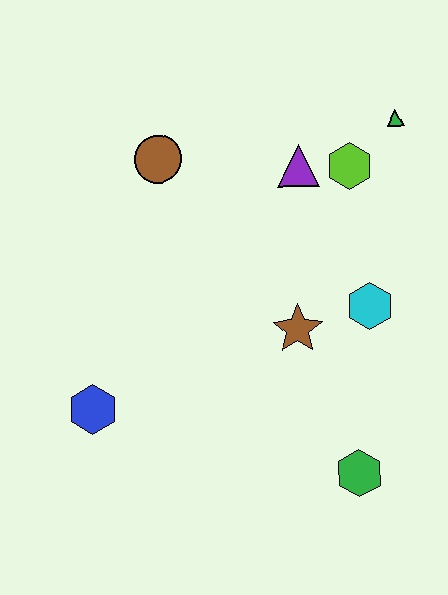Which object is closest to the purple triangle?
The lime hexagon is closest to the purple triangle.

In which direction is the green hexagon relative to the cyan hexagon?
The green hexagon is below the cyan hexagon.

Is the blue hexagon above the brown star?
No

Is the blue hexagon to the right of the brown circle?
No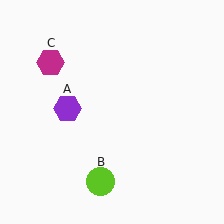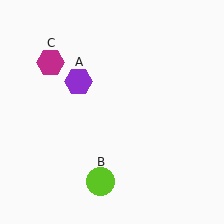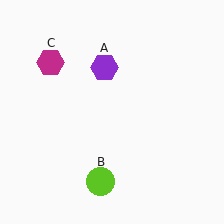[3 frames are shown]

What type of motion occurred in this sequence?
The purple hexagon (object A) rotated clockwise around the center of the scene.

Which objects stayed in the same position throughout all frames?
Lime circle (object B) and magenta hexagon (object C) remained stationary.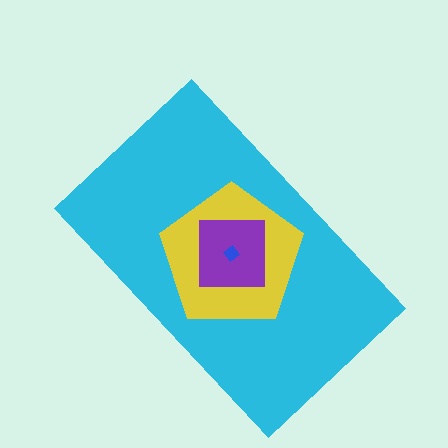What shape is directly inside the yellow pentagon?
The purple square.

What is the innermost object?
The blue diamond.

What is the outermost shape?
The cyan rectangle.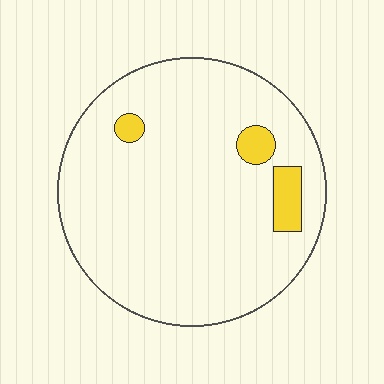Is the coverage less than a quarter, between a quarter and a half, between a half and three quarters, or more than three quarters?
Less than a quarter.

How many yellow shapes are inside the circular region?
3.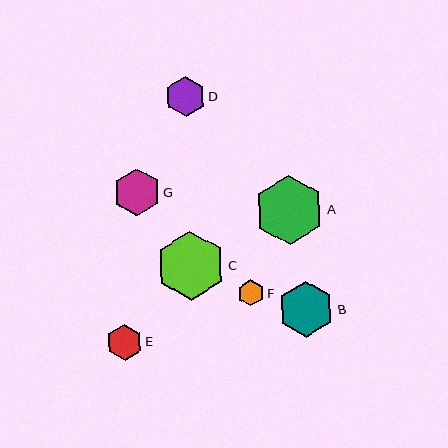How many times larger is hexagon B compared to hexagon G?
Hexagon B is approximately 1.2 times the size of hexagon G.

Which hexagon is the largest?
Hexagon A is the largest with a size of approximately 70 pixels.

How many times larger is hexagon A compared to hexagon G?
Hexagon A is approximately 1.5 times the size of hexagon G.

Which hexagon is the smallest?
Hexagon F is the smallest with a size of approximately 26 pixels.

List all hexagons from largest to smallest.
From largest to smallest: A, C, B, G, D, E, F.